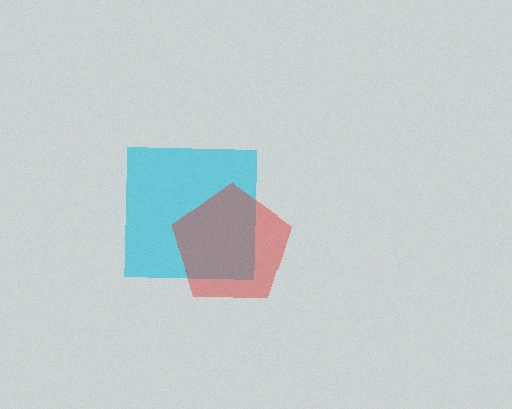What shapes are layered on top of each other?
The layered shapes are: a cyan square, a red pentagon.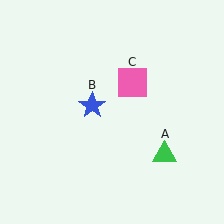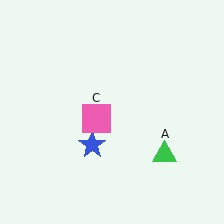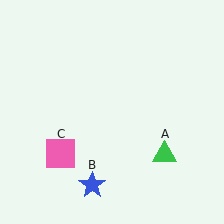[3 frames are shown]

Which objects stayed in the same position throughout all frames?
Green triangle (object A) remained stationary.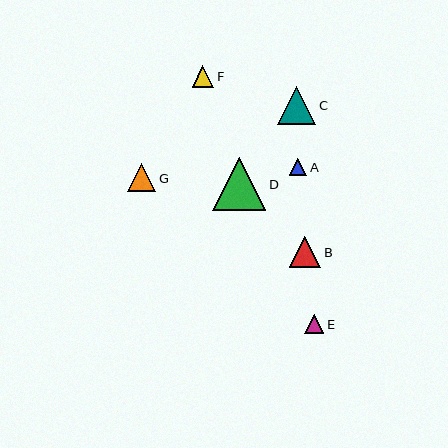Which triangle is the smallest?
Triangle A is the smallest with a size of approximately 18 pixels.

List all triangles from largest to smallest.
From largest to smallest: D, C, B, G, F, E, A.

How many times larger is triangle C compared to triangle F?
Triangle C is approximately 1.8 times the size of triangle F.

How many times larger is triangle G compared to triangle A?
Triangle G is approximately 1.6 times the size of triangle A.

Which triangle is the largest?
Triangle D is the largest with a size of approximately 53 pixels.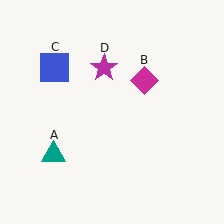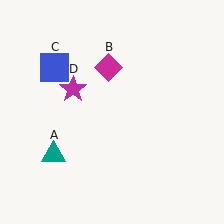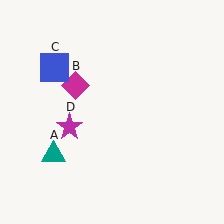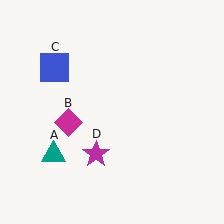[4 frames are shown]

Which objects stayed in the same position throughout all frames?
Teal triangle (object A) and blue square (object C) remained stationary.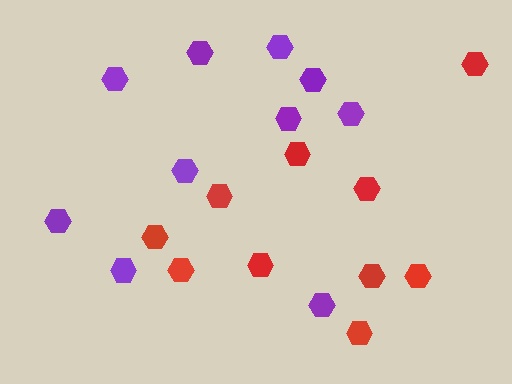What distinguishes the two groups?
There are 2 groups: one group of purple hexagons (10) and one group of red hexagons (10).